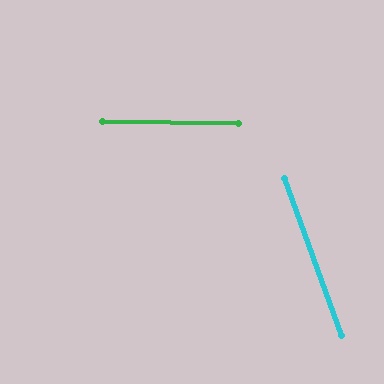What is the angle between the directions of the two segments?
Approximately 69 degrees.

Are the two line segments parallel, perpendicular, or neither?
Neither parallel nor perpendicular — they differ by about 69°.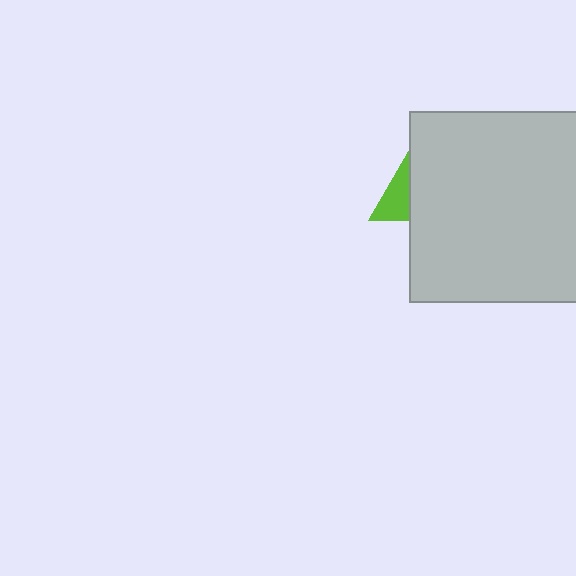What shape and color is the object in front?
The object in front is a light gray rectangle.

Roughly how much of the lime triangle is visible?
A small part of it is visible (roughly 39%).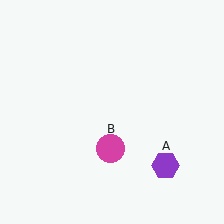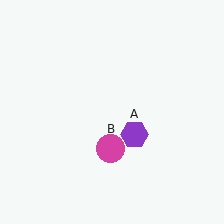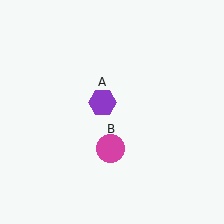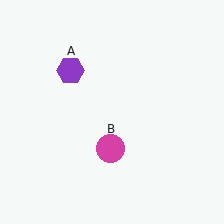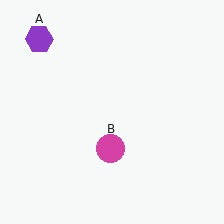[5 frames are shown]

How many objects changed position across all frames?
1 object changed position: purple hexagon (object A).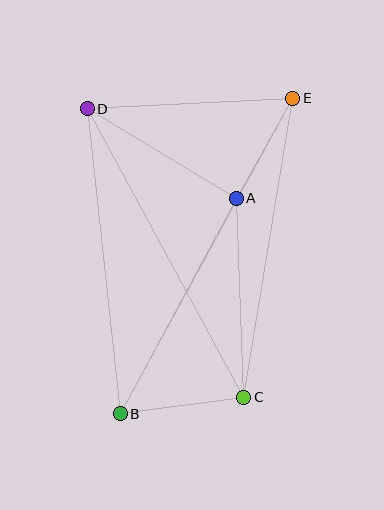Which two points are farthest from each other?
Points B and E are farthest from each other.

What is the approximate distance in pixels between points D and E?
The distance between D and E is approximately 206 pixels.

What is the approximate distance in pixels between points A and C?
The distance between A and C is approximately 199 pixels.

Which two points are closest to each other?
Points A and E are closest to each other.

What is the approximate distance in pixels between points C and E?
The distance between C and E is approximately 303 pixels.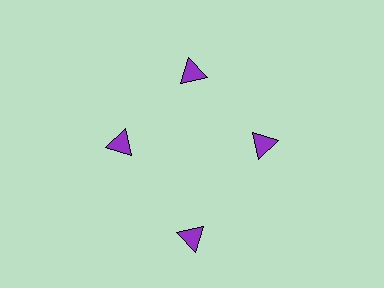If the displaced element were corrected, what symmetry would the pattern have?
It would have 4-fold rotational symmetry — the pattern would map onto itself every 90 degrees.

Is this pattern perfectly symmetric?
No. The 4 purple triangles are arranged in a ring, but one element near the 6 o'clock position is pushed outward from the center, breaking the 4-fold rotational symmetry.